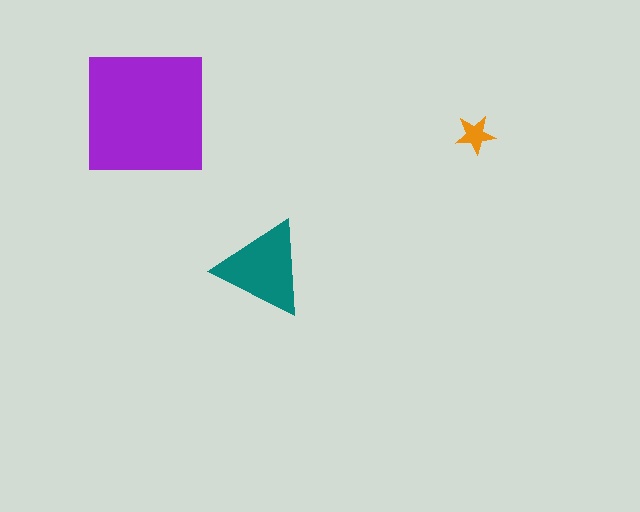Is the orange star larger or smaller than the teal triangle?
Smaller.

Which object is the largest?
The purple square.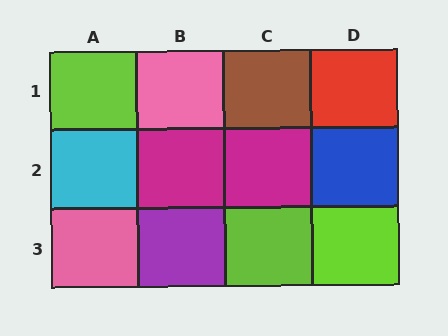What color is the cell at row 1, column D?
Red.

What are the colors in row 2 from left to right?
Cyan, magenta, magenta, blue.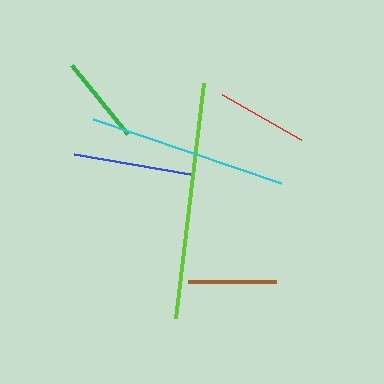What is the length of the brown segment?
The brown segment is approximately 88 pixels long.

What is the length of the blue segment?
The blue segment is approximately 118 pixels long.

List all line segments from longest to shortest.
From longest to shortest: lime, cyan, blue, red, green, brown.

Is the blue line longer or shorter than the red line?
The blue line is longer than the red line.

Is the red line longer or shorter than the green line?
The red line is longer than the green line.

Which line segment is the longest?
The lime line is the longest at approximately 237 pixels.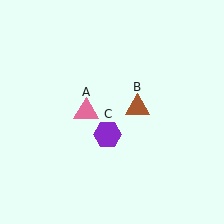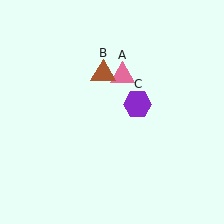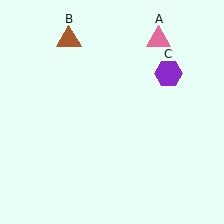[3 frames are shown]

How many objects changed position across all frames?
3 objects changed position: pink triangle (object A), brown triangle (object B), purple hexagon (object C).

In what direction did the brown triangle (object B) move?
The brown triangle (object B) moved up and to the left.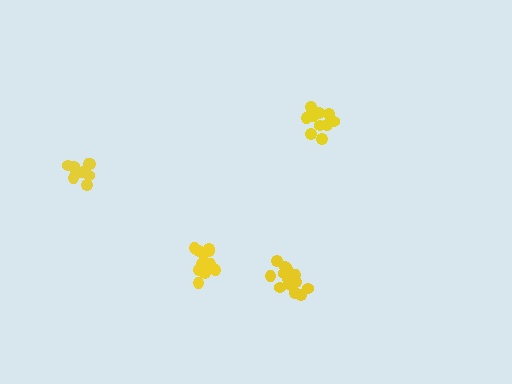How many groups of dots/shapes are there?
There are 4 groups.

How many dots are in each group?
Group 1: 16 dots, Group 2: 11 dots, Group 3: 11 dots, Group 4: 13 dots (51 total).